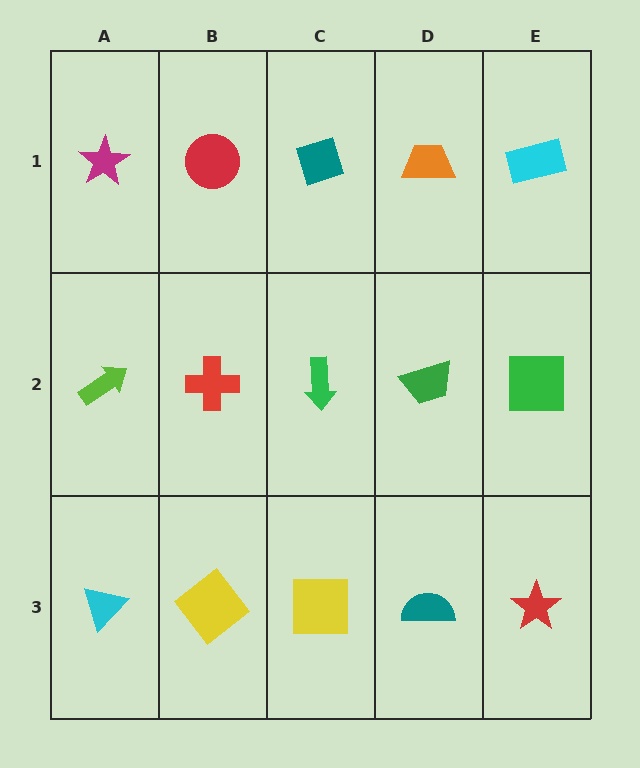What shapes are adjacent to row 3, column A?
A lime arrow (row 2, column A), a yellow diamond (row 3, column B).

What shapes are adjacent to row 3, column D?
A green trapezoid (row 2, column D), a yellow square (row 3, column C), a red star (row 3, column E).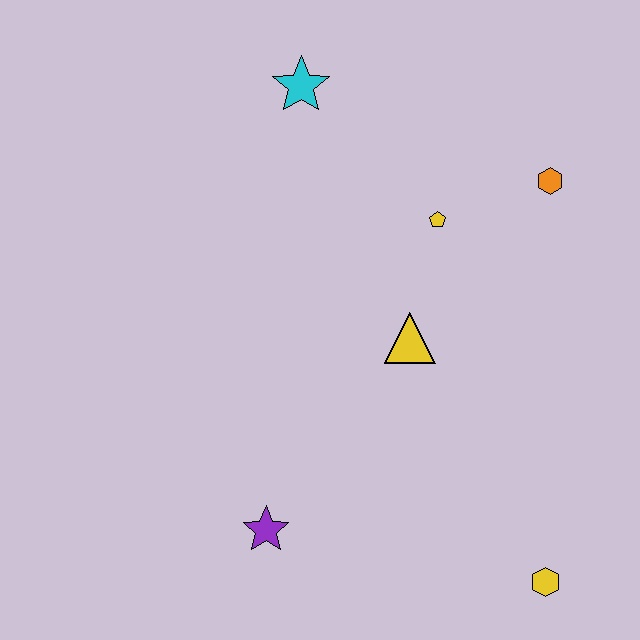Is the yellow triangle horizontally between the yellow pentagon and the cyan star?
Yes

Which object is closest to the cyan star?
The yellow pentagon is closest to the cyan star.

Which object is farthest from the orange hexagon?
The purple star is farthest from the orange hexagon.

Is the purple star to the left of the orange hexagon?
Yes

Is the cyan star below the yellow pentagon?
No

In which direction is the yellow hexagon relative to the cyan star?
The yellow hexagon is below the cyan star.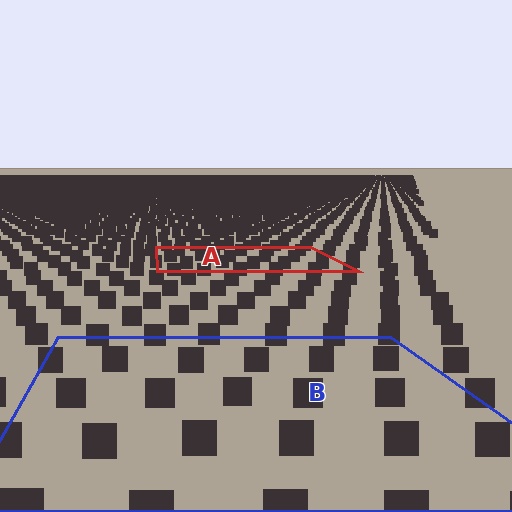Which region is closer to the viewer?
Region B is closer. The texture elements there are larger and more spread out.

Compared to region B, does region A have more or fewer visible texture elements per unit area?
Region A has more texture elements per unit area — they are packed more densely because it is farther away.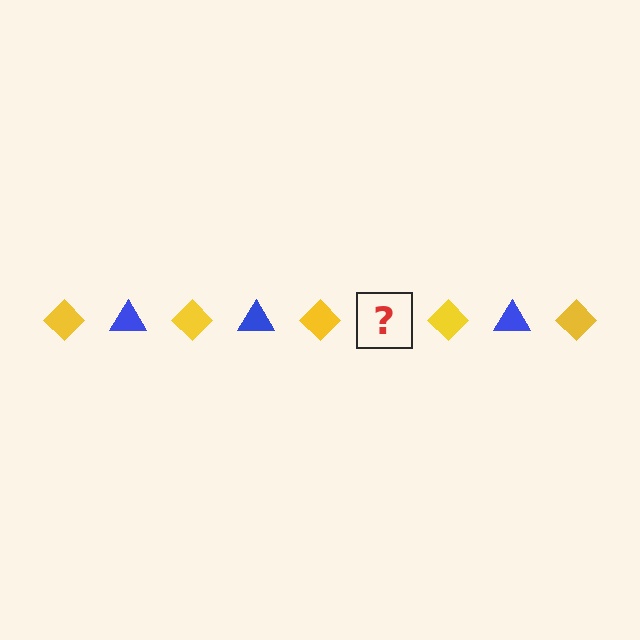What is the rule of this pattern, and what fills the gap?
The rule is that the pattern alternates between yellow diamond and blue triangle. The gap should be filled with a blue triangle.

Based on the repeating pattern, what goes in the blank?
The blank should be a blue triangle.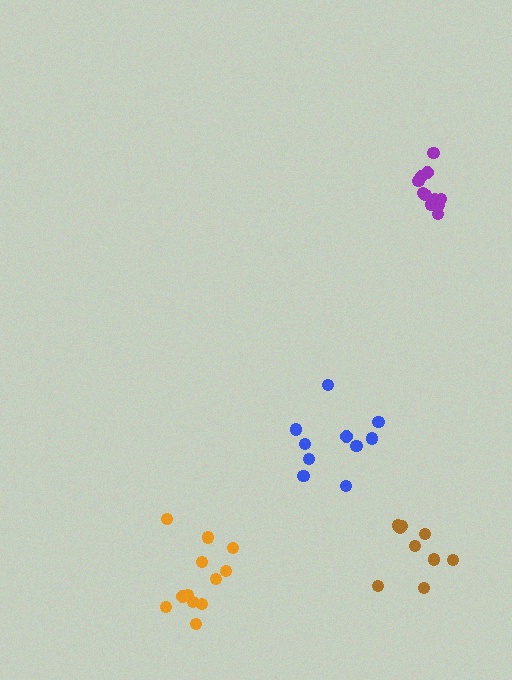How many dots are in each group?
Group 1: 10 dots, Group 2: 11 dots, Group 3: 12 dots, Group 4: 9 dots (42 total).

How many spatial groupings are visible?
There are 4 spatial groupings.